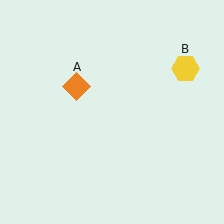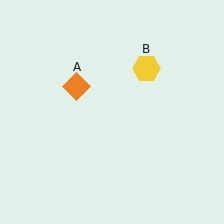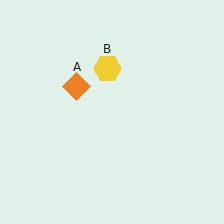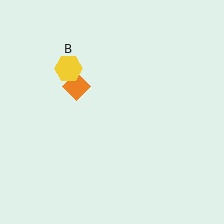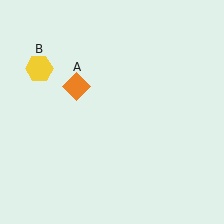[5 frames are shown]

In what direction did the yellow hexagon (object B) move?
The yellow hexagon (object B) moved left.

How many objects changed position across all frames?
1 object changed position: yellow hexagon (object B).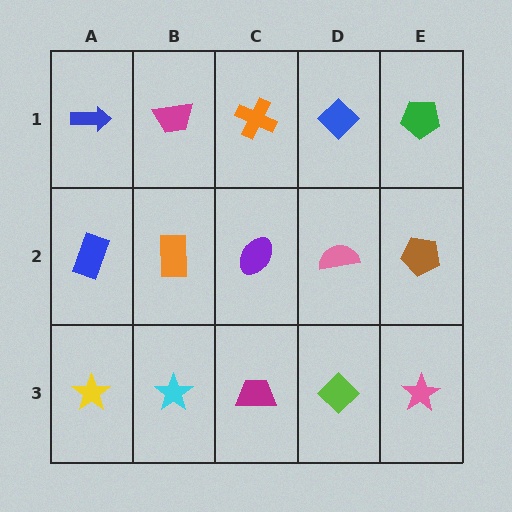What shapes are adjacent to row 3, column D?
A pink semicircle (row 2, column D), a magenta trapezoid (row 3, column C), a pink star (row 3, column E).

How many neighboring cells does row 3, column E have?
2.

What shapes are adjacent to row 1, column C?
A purple ellipse (row 2, column C), a magenta trapezoid (row 1, column B), a blue diamond (row 1, column D).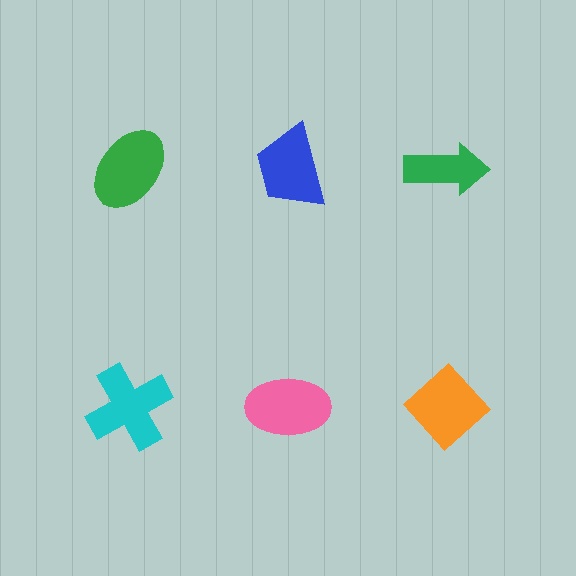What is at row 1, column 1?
A green ellipse.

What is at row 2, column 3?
An orange diamond.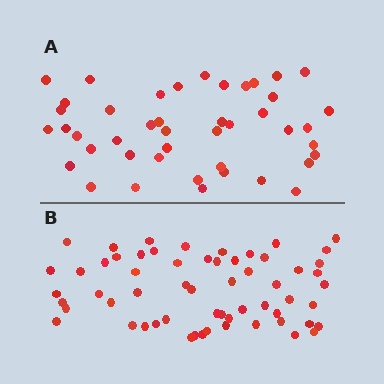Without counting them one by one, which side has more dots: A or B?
Region B (the bottom region) has more dots.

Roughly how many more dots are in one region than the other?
Region B has approximately 15 more dots than region A.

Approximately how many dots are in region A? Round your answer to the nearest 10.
About 40 dots. (The exact count is 44, which rounds to 40.)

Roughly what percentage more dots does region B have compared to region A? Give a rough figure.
About 35% more.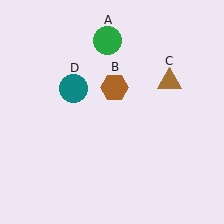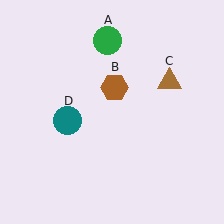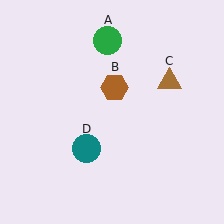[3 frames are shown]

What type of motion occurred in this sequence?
The teal circle (object D) rotated counterclockwise around the center of the scene.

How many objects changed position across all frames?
1 object changed position: teal circle (object D).